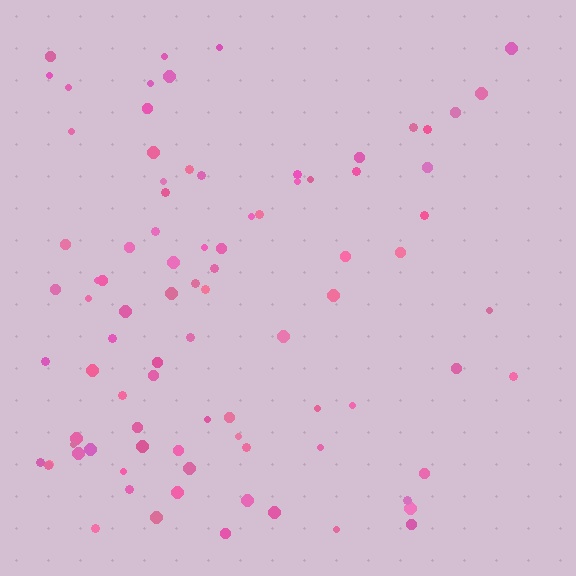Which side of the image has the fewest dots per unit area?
The right.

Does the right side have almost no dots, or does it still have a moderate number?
Still a moderate number, just noticeably fewer than the left.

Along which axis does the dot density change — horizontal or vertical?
Horizontal.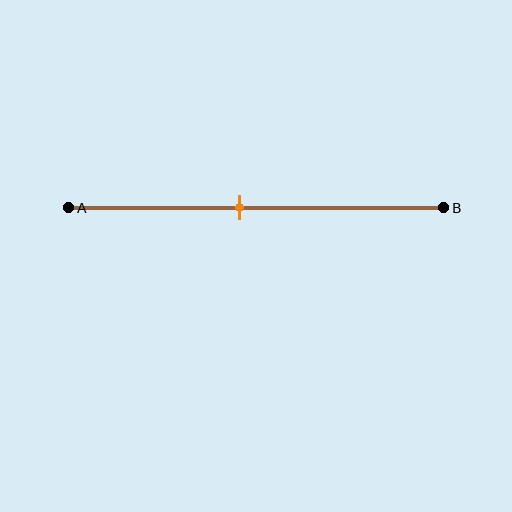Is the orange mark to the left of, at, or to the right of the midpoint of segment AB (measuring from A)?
The orange mark is to the left of the midpoint of segment AB.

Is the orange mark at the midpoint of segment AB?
No, the mark is at about 45% from A, not at the 50% midpoint.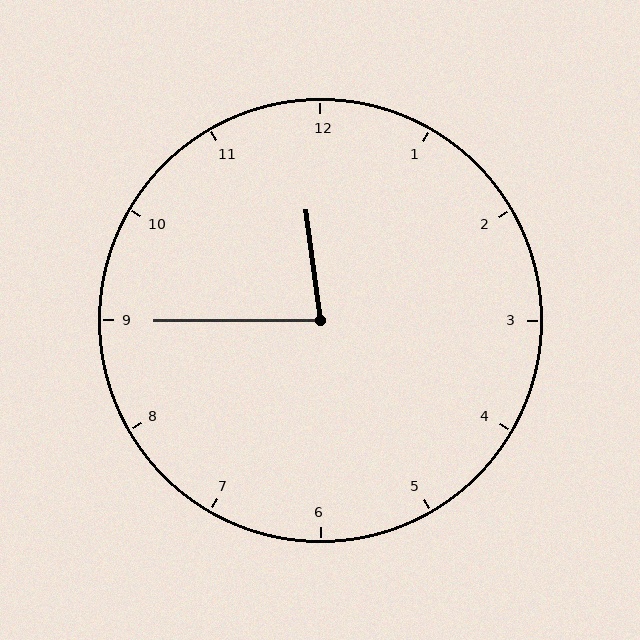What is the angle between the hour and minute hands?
Approximately 82 degrees.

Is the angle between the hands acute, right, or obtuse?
It is acute.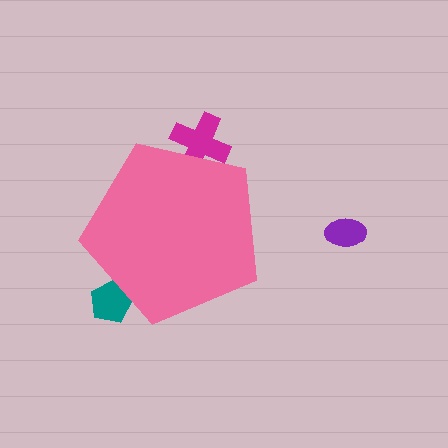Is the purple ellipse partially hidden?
No, the purple ellipse is fully visible.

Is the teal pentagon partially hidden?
Yes, the teal pentagon is partially hidden behind the pink pentagon.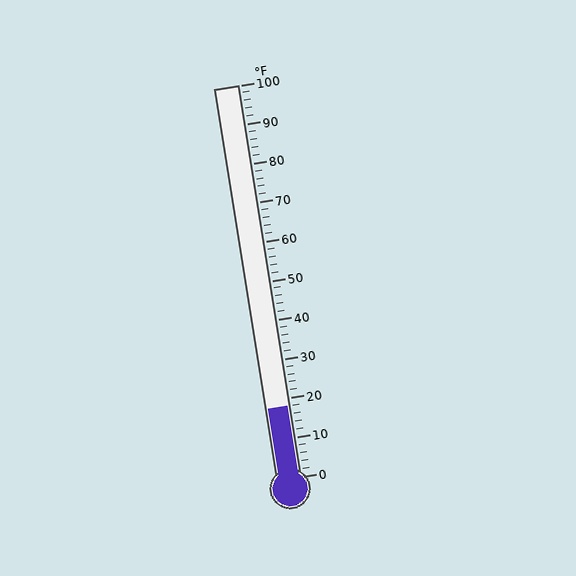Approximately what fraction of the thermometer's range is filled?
The thermometer is filled to approximately 20% of its range.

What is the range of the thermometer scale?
The thermometer scale ranges from 0°F to 100°F.